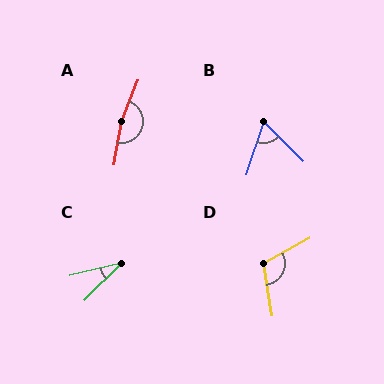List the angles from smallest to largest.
C (31°), B (63°), D (110°), A (168°).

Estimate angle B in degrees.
Approximately 63 degrees.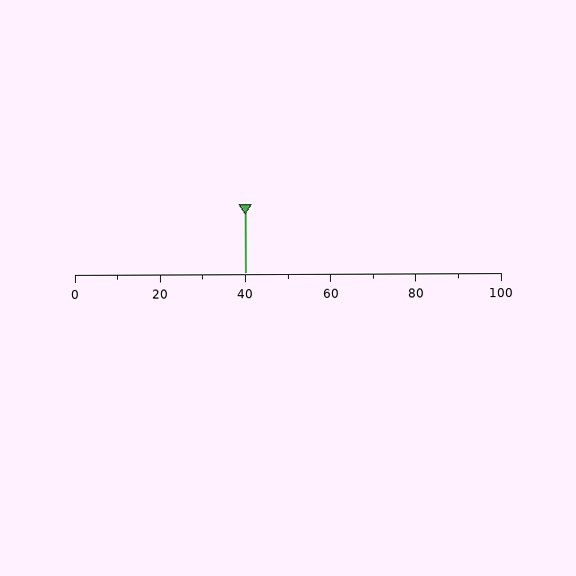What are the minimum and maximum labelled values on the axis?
The axis runs from 0 to 100.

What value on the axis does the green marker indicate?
The marker indicates approximately 40.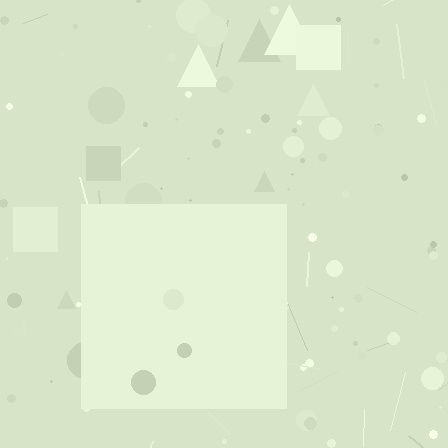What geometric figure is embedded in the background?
A square is embedded in the background.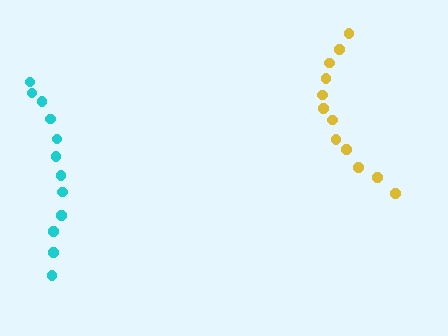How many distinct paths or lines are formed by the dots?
There are 2 distinct paths.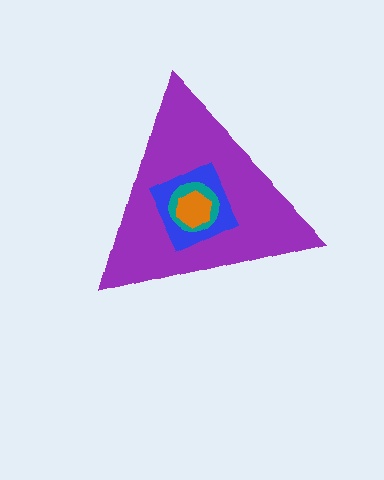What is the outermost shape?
The purple triangle.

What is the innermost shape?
The orange hexagon.